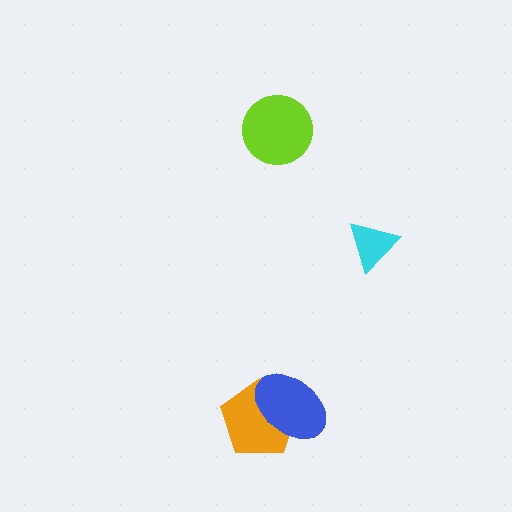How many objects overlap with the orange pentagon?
1 object overlaps with the orange pentagon.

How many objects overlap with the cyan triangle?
0 objects overlap with the cyan triangle.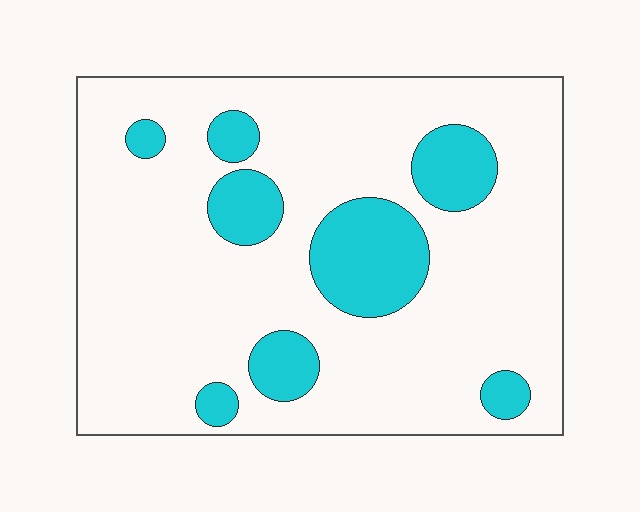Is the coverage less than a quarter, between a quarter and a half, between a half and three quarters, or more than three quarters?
Less than a quarter.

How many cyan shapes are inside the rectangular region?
8.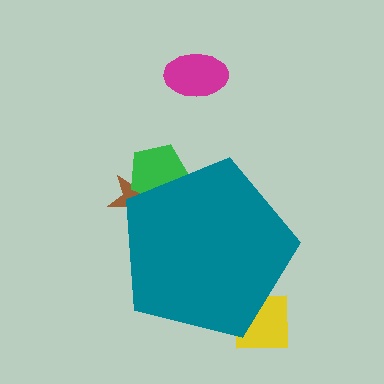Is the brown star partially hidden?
Yes, the brown star is partially hidden behind the teal pentagon.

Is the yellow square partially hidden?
Yes, the yellow square is partially hidden behind the teal pentagon.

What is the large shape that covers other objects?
A teal pentagon.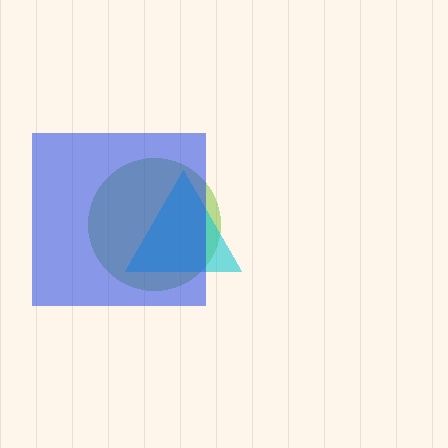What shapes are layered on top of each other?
The layered shapes are: a lime circle, a cyan triangle, a blue square.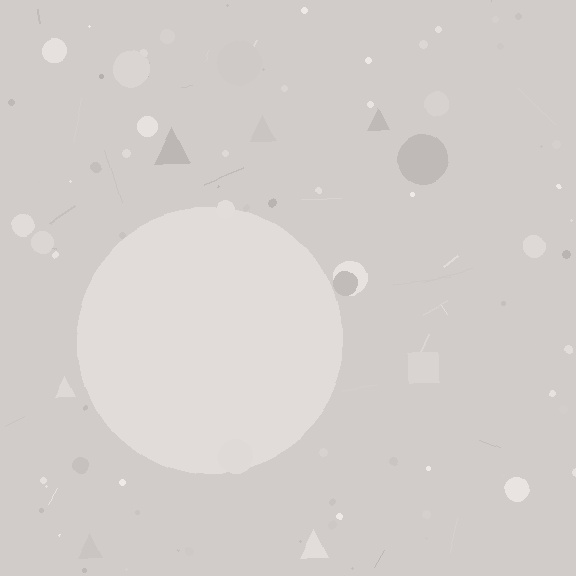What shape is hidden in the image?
A circle is hidden in the image.